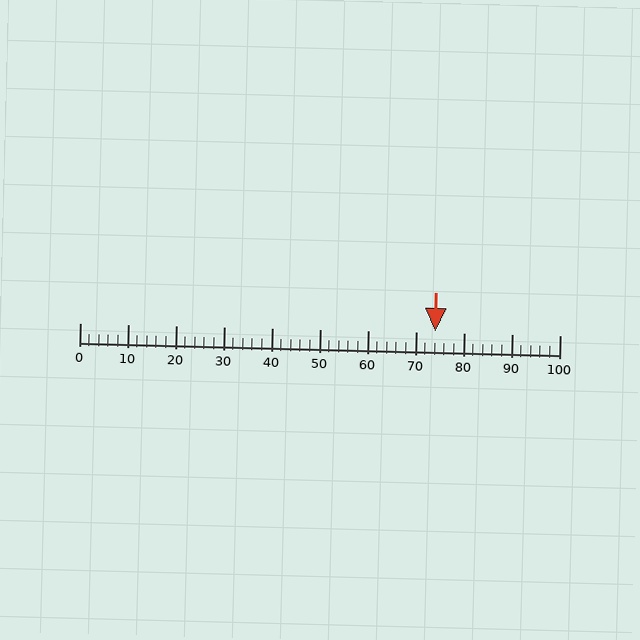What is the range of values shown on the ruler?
The ruler shows values from 0 to 100.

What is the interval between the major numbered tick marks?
The major tick marks are spaced 10 units apart.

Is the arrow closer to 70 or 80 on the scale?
The arrow is closer to 70.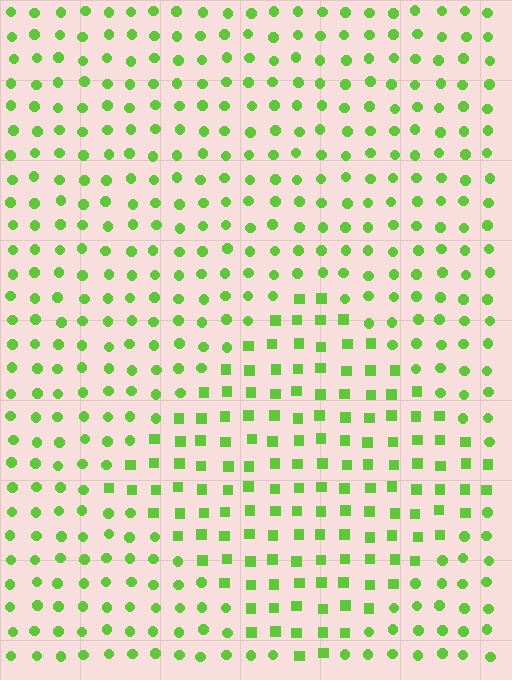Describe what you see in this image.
The image is filled with small lime elements arranged in a uniform grid. A diamond-shaped region contains squares, while the surrounding area contains circles. The boundary is defined purely by the change in element shape.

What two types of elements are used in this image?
The image uses squares inside the diamond region and circles outside it.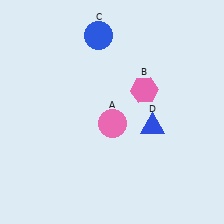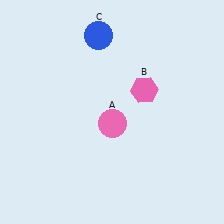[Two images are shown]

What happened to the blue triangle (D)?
The blue triangle (D) was removed in Image 2. It was in the bottom-right area of Image 1.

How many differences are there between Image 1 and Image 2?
There is 1 difference between the two images.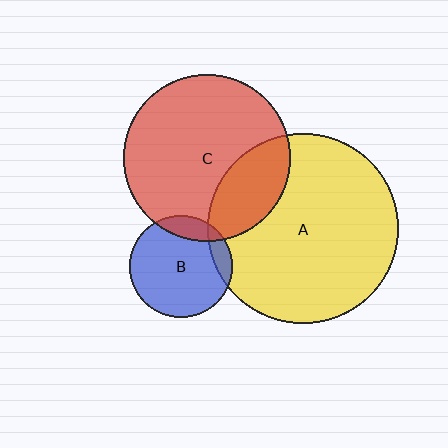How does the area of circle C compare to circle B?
Approximately 2.7 times.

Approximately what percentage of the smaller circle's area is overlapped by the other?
Approximately 25%.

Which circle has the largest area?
Circle A (yellow).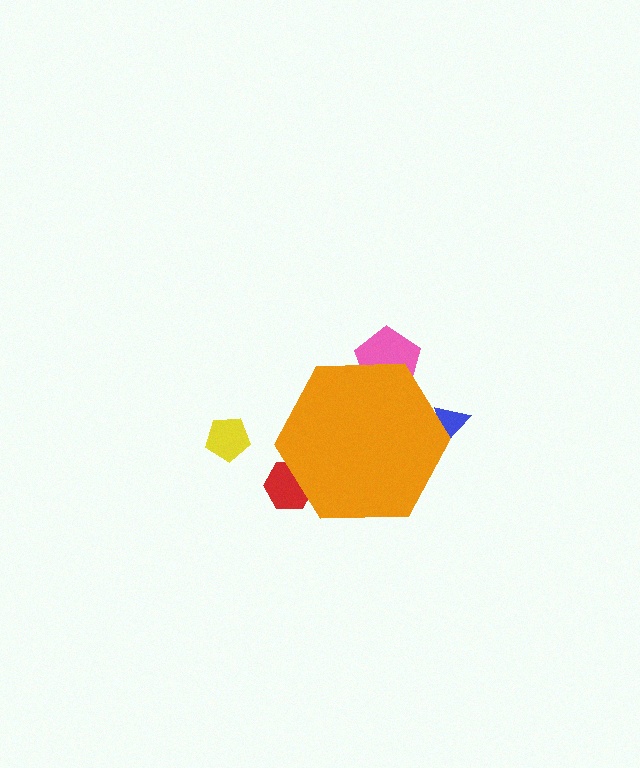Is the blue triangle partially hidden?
Yes, the blue triangle is partially hidden behind the orange hexagon.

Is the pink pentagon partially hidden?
Yes, the pink pentagon is partially hidden behind the orange hexagon.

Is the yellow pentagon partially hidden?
No, the yellow pentagon is fully visible.